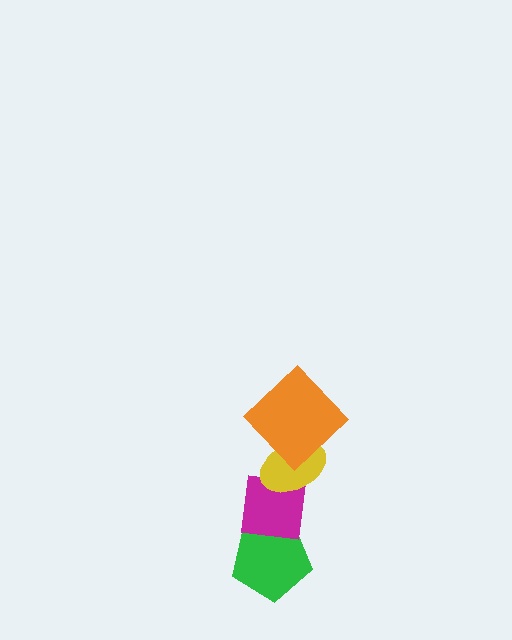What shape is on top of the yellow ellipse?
The orange diamond is on top of the yellow ellipse.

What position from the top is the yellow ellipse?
The yellow ellipse is 2nd from the top.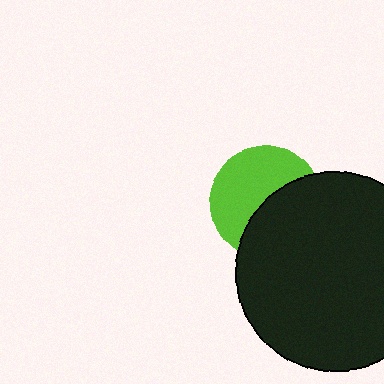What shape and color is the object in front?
The object in front is a black circle.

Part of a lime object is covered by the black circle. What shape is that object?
It is a circle.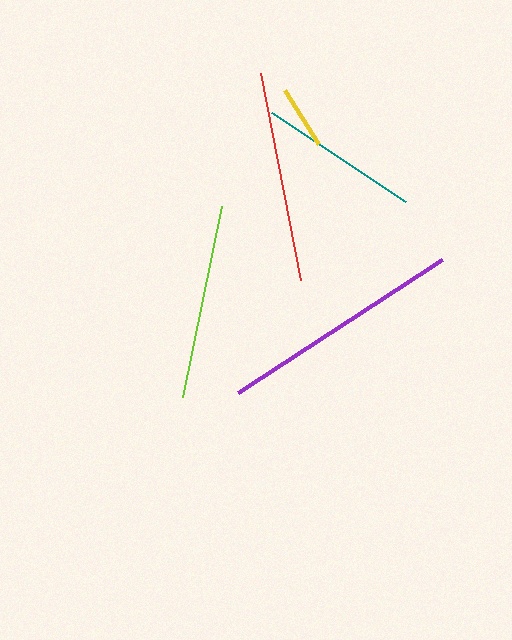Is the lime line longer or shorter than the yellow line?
The lime line is longer than the yellow line.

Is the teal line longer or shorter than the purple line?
The purple line is longer than the teal line.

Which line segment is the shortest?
The yellow line is the shortest at approximately 64 pixels.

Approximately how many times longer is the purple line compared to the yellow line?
The purple line is approximately 3.8 times the length of the yellow line.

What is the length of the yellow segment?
The yellow segment is approximately 64 pixels long.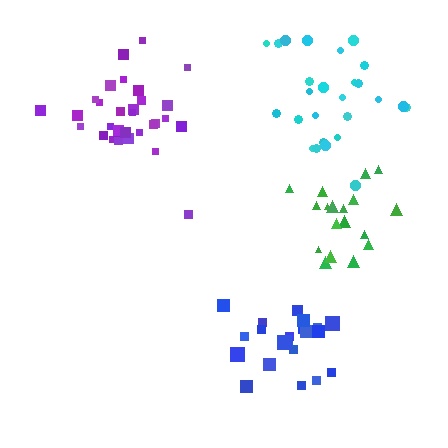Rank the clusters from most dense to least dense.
green, blue, purple, cyan.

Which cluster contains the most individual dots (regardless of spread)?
Purple (31).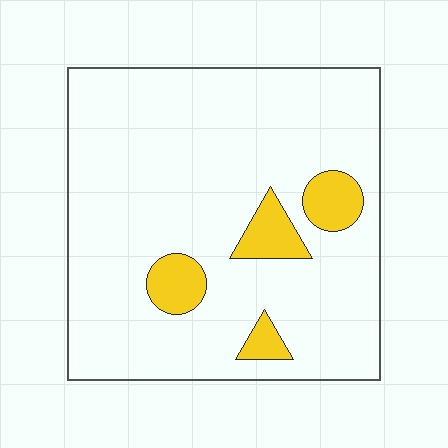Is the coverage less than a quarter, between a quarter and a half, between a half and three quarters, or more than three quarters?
Less than a quarter.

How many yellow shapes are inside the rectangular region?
4.